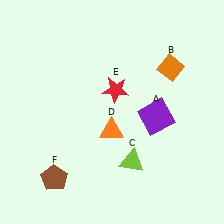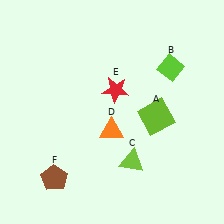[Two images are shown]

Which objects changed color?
A changed from purple to lime. B changed from orange to lime.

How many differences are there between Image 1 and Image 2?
There are 2 differences between the two images.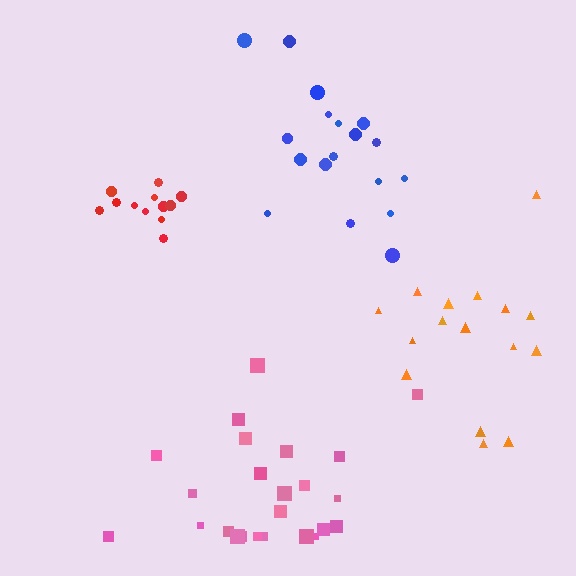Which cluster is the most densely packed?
Red.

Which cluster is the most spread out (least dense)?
Blue.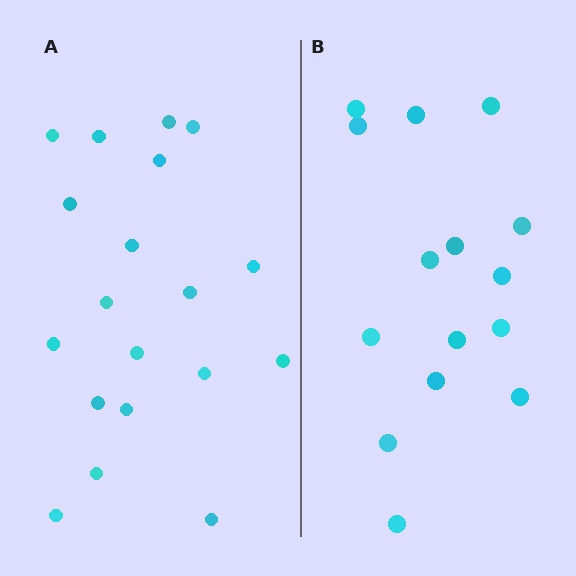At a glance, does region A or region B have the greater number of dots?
Region A (the left region) has more dots.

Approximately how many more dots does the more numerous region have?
Region A has about 4 more dots than region B.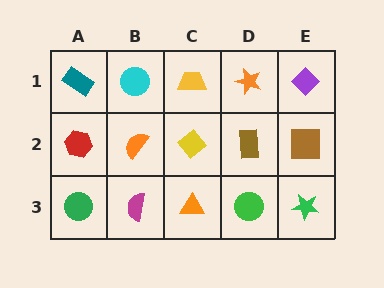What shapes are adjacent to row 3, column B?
An orange semicircle (row 2, column B), a green circle (row 3, column A), an orange triangle (row 3, column C).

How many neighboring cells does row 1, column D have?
3.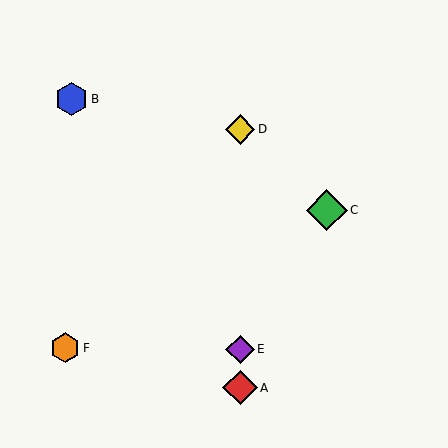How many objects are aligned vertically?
3 objects (A, D, E) are aligned vertically.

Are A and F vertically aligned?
No, A is at x≈240 and F is at x≈65.